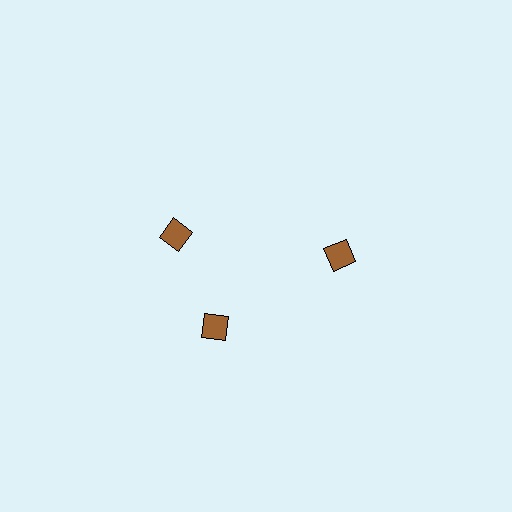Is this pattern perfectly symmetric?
No. The 3 brown diamonds are arranged in a ring, but one element near the 11 o'clock position is rotated out of alignment along the ring, breaking the 3-fold rotational symmetry.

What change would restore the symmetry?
The symmetry would be restored by rotating it back into even spacing with its neighbors so that all 3 diamonds sit at equal angles and equal distance from the center.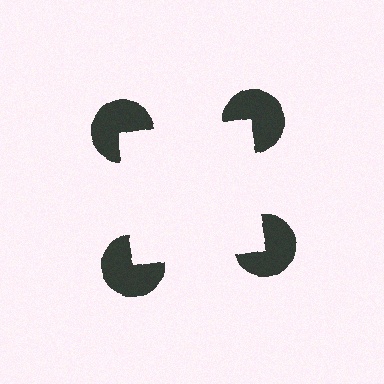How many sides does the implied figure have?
4 sides.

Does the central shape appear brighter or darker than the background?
It typically appears slightly brighter than the background, even though no actual brightness change is drawn.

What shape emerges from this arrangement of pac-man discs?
An illusory square — its edges are inferred from the aligned wedge cuts in the pac-man discs, not physically drawn.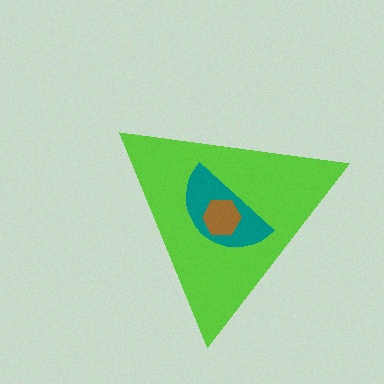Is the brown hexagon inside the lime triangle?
Yes.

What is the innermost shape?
The brown hexagon.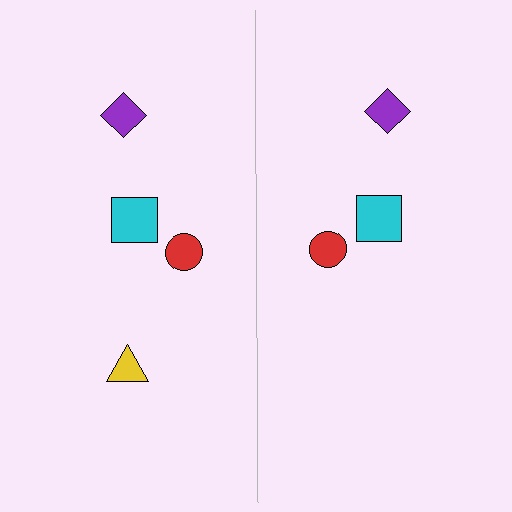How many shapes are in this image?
There are 7 shapes in this image.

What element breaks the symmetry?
A yellow triangle is missing from the right side.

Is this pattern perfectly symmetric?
No, the pattern is not perfectly symmetric. A yellow triangle is missing from the right side.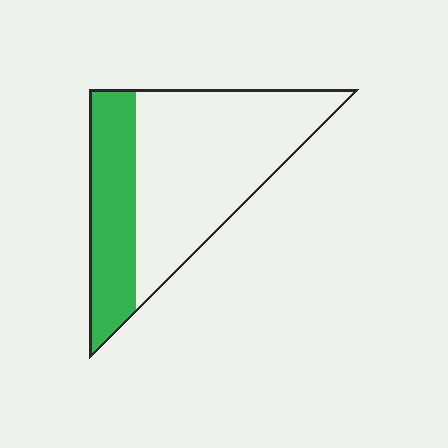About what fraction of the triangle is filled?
About one third (1/3).